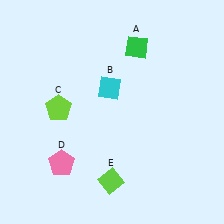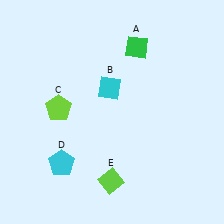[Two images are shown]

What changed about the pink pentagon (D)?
In Image 1, D is pink. In Image 2, it changed to cyan.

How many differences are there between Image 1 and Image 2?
There is 1 difference between the two images.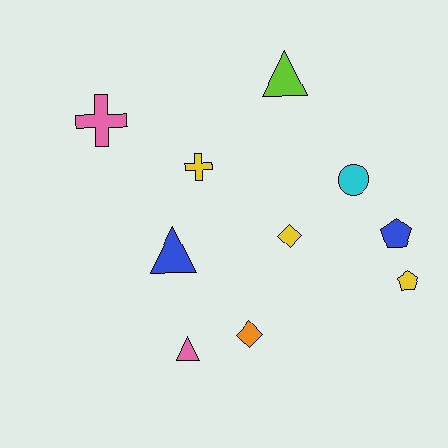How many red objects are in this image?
There are no red objects.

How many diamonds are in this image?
There are 2 diamonds.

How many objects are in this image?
There are 10 objects.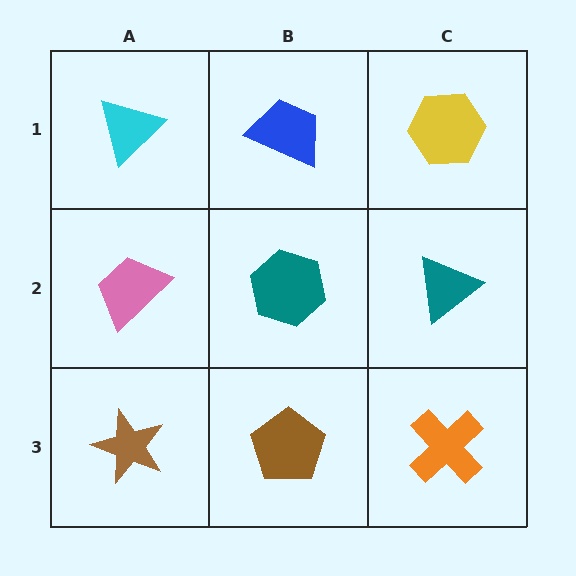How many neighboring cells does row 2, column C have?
3.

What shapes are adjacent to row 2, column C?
A yellow hexagon (row 1, column C), an orange cross (row 3, column C), a teal hexagon (row 2, column B).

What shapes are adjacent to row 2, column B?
A blue trapezoid (row 1, column B), a brown pentagon (row 3, column B), a pink trapezoid (row 2, column A), a teal triangle (row 2, column C).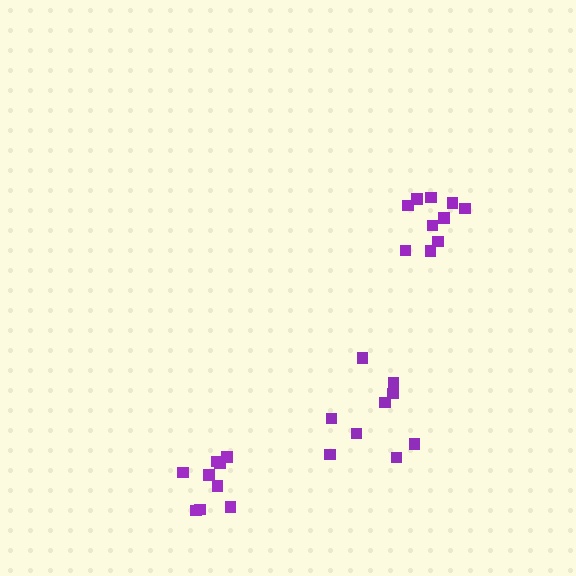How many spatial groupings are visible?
There are 3 spatial groupings.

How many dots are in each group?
Group 1: 10 dots, Group 2: 9 dots, Group 3: 9 dots (28 total).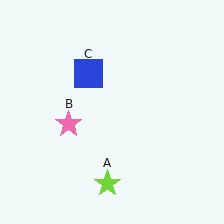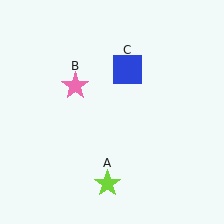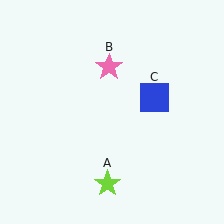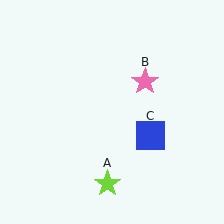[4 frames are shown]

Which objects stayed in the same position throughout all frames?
Lime star (object A) remained stationary.